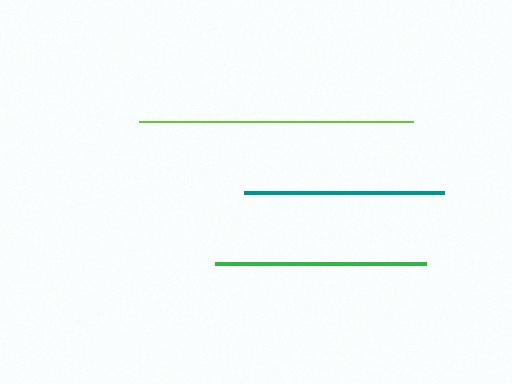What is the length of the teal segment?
The teal segment is approximately 200 pixels long.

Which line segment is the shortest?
The teal line is the shortest at approximately 200 pixels.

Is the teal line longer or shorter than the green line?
The green line is longer than the teal line.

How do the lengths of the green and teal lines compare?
The green and teal lines are approximately the same length.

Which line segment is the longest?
The lime line is the longest at approximately 275 pixels.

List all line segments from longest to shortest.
From longest to shortest: lime, green, teal.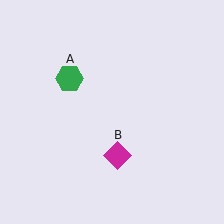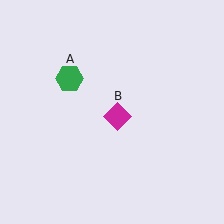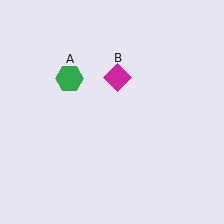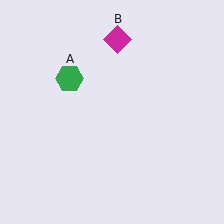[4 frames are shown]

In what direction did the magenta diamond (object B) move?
The magenta diamond (object B) moved up.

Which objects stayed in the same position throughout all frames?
Green hexagon (object A) remained stationary.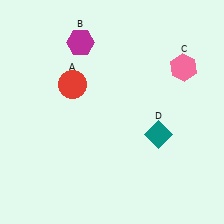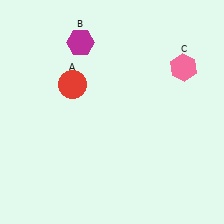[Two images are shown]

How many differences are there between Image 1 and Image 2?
There is 1 difference between the two images.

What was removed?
The teal diamond (D) was removed in Image 2.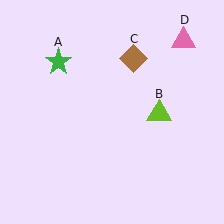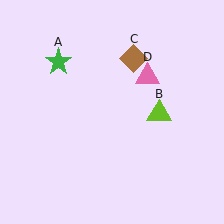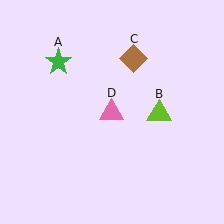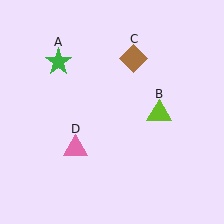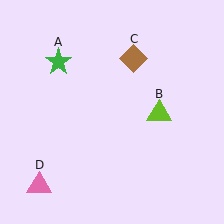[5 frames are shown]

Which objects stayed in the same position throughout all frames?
Green star (object A) and lime triangle (object B) and brown diamond (object C) remained stationary.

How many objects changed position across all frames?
1 object changed position: pink triangle (object D).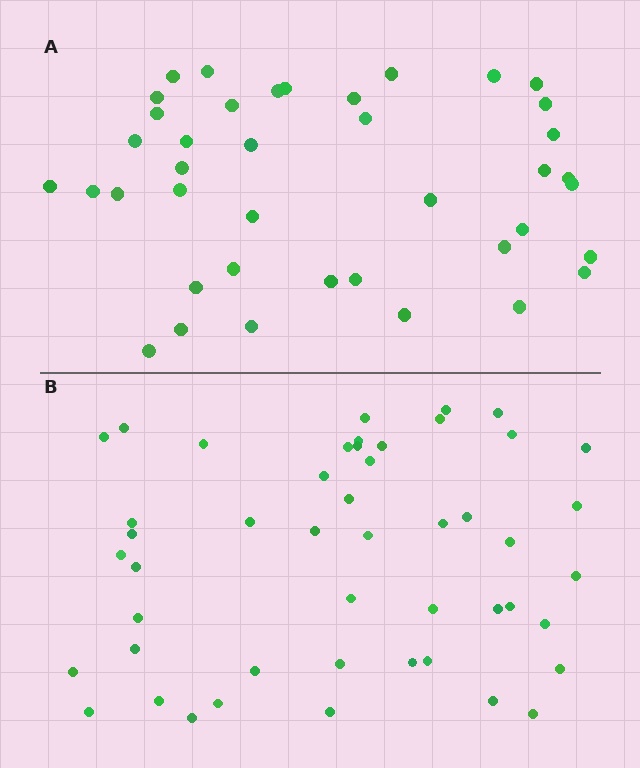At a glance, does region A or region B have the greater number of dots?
Region B (the bottom region) has more dots.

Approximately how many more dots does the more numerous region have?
Region B has roughly 8 or so more dots than region A.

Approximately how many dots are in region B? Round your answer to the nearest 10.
About 50 dots. (The exact count is 48, which rounds to 50.)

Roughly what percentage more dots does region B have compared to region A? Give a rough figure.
About 20% more.